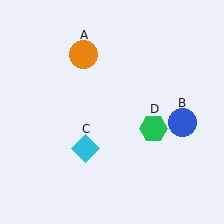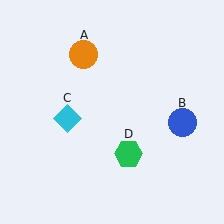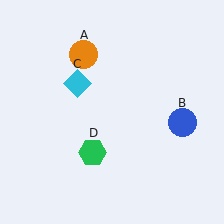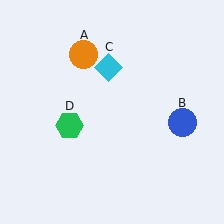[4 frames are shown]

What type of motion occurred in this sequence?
The cyan diamond (object C), green hexagon (object D) rotated clockwise around the center of the scene.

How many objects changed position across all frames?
2 objects changed position: cyan diamond (object C), green hexagon (object D).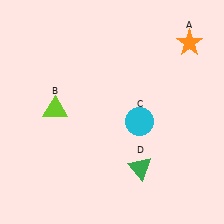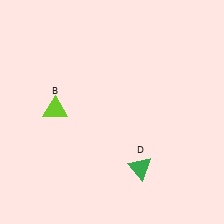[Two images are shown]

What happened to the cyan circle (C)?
The cyan circle (C) was removed in Image 2. It was in the bottom-right area of Image 1.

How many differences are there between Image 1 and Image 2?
There are 2 differences between the two images.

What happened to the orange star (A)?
The orange star (A) was removed in Image 2. It was in the top-right area of Image 1.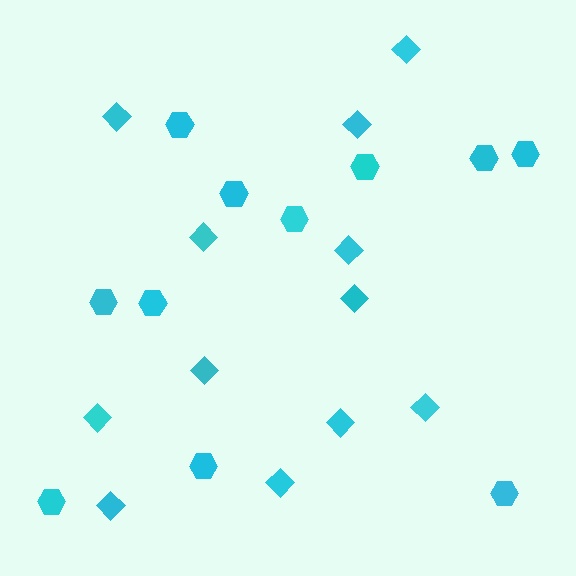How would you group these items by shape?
There are 2 groups: one group of diamonds (12) and one group of hexagons (11).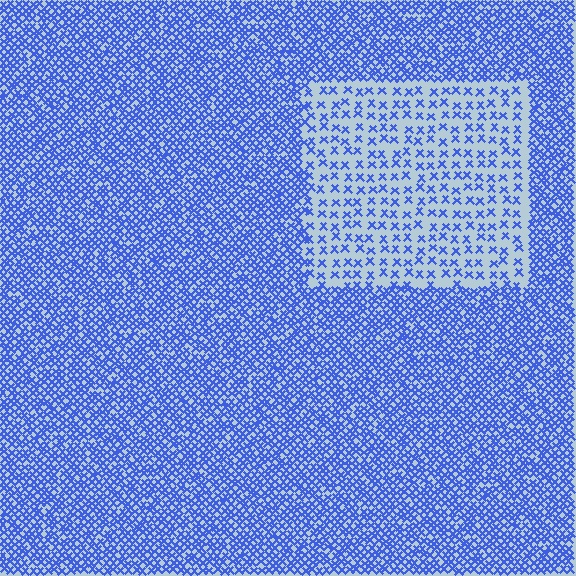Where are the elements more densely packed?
The elements are more densely packed outside the rectangle boundary.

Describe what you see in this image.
The image contains small blue elements arranged at two different densities. A rectangle-shaped region is visible where the elements are less densely packed than the surrounding area.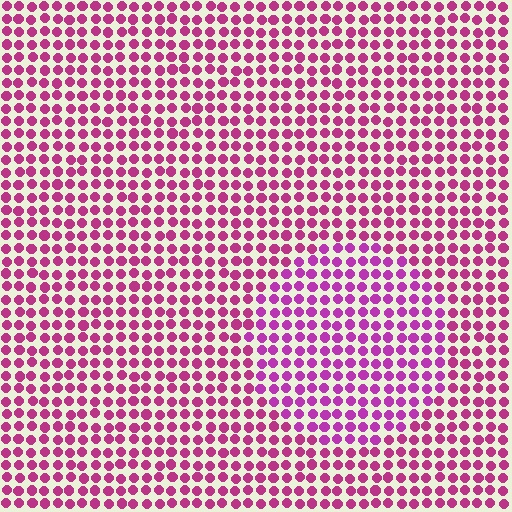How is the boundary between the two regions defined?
The boundary is defined purely by a slight shift in hue (about 20 degrees). Spacing, size, and orientation are identical on both sides.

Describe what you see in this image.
The image is filled with small magenta elements in a uniform arrangement. A circle-shaped region is visible where the elements are tinted to a slightly different hue, forming a subtle color boundary.